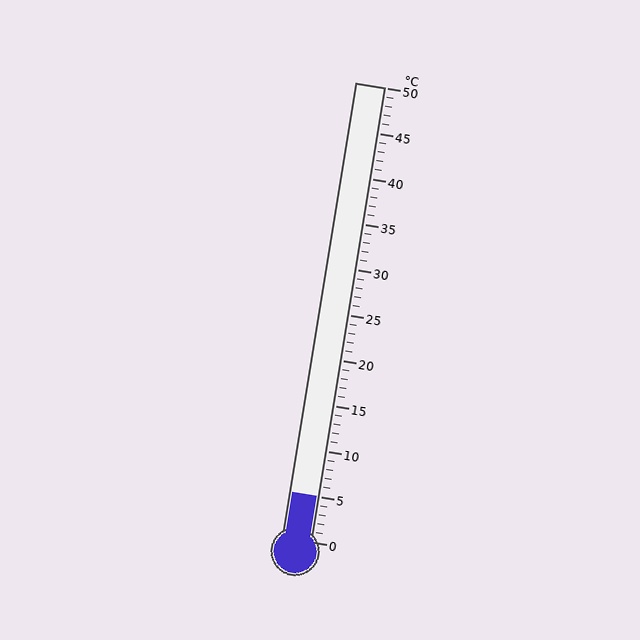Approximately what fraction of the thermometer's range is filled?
The thermometer is filled to approximately 10% of its range.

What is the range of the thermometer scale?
The thermometer scale ranges from 0°C to 50°C.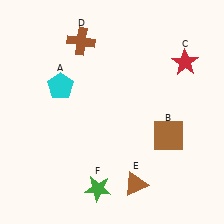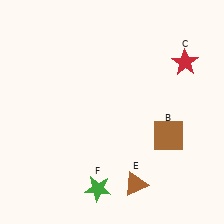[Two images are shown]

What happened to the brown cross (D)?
The brown cross (D) was removed in Image 2. It was in the top-left area of Image 1.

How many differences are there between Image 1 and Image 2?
There are 2 differences between the two images.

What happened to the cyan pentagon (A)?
The cyan pentagon (A) was removed in Image 2. It was in the top-left area of Image 1.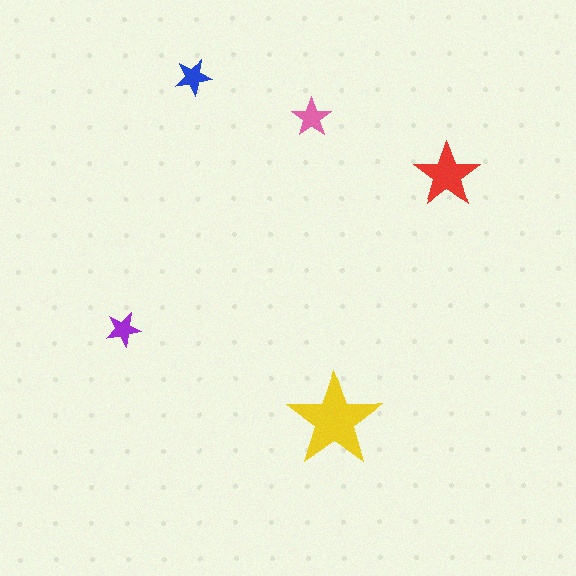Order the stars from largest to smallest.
the yellow one, the red one, the pink one, the blue one, the purple one.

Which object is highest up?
The blue star is topmost.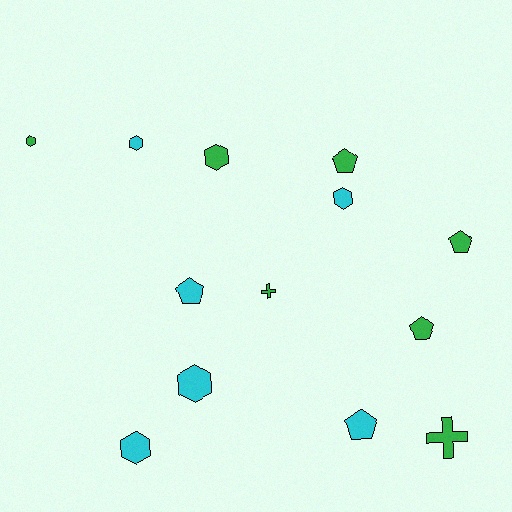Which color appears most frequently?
Green, with 7 objects.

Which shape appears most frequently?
Hexagon, with 6 objects.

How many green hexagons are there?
There are 2 green hexagons.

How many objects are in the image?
There are 13 objects.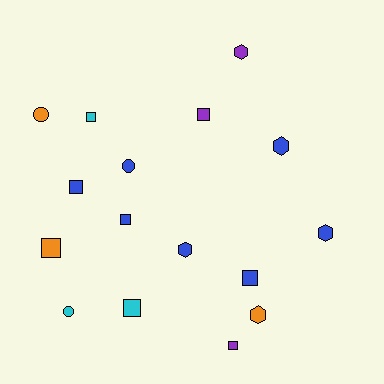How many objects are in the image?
There are 16 objects.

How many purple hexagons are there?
There is 1 purple hexagon.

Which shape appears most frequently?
Square, with 8 objects.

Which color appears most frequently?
Blue, with 7 objects.